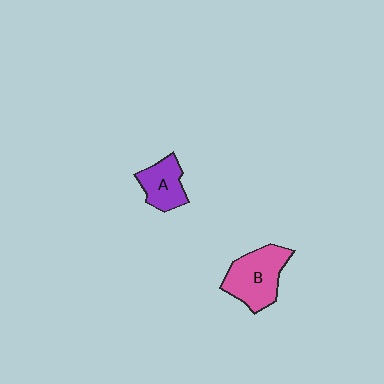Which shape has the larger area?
Shape B (pink).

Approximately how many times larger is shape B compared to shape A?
Approximately 1.5 times.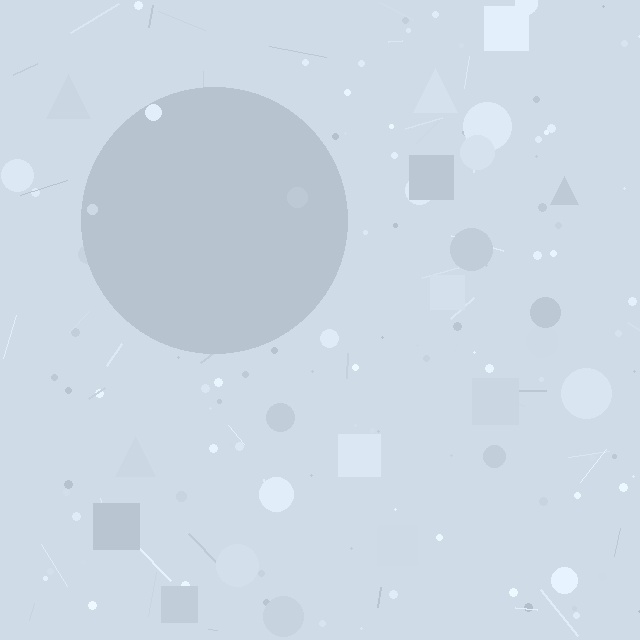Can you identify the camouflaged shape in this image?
The camouflaged shape is a circle.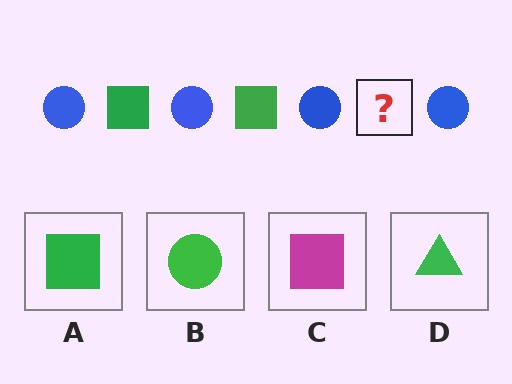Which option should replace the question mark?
Option A.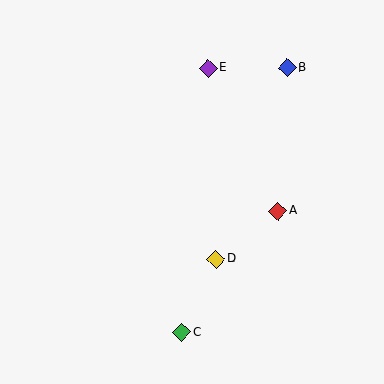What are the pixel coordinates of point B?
Point B is at (287, 68).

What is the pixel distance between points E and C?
The distance between E and C is 265 pixels.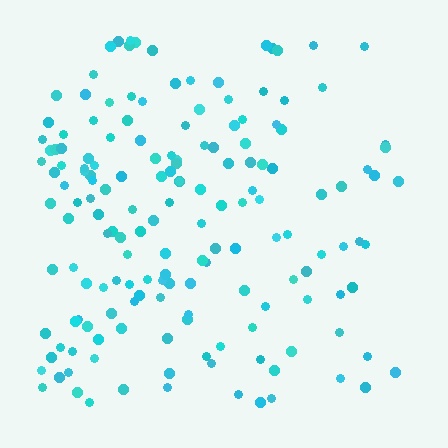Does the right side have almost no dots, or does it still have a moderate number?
Still a moderate number, just noticeably fewer than the left.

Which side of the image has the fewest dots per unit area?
The right.